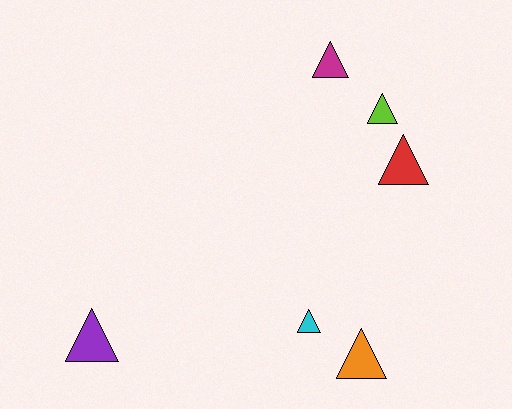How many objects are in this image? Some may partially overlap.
There are 6 objects.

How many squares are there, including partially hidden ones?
There are no squares.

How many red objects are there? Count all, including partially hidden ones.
There is 1 red object.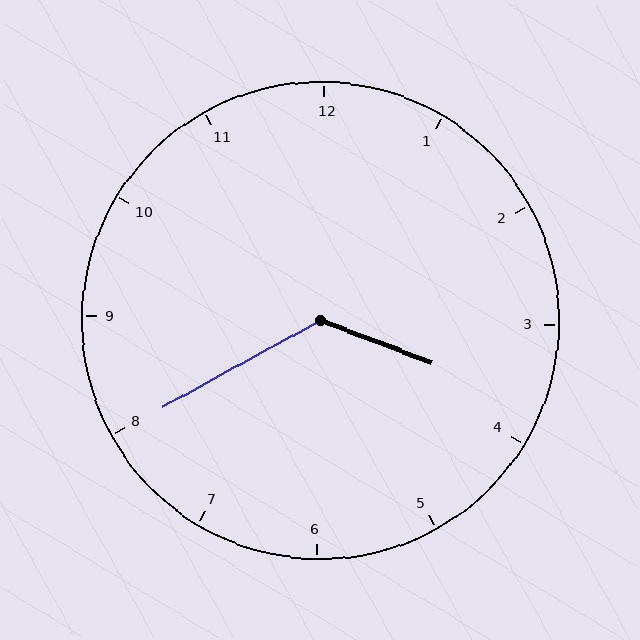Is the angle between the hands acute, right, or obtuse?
It is obtuse.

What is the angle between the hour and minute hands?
Approximately 130 degrees.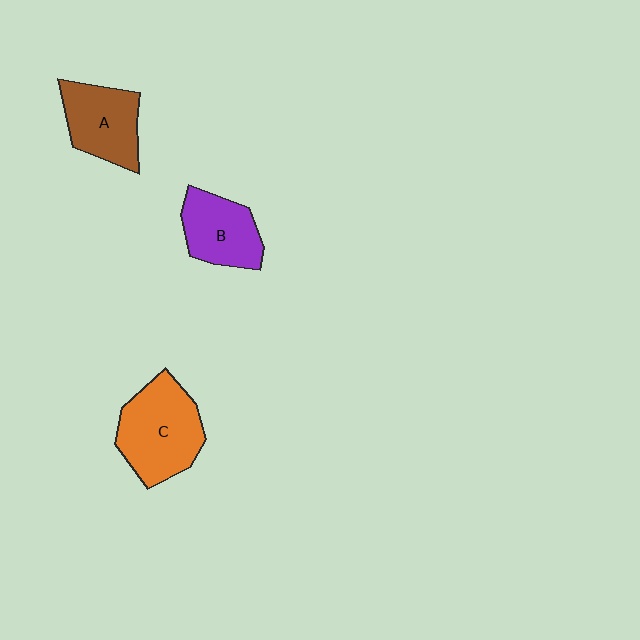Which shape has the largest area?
Shape C (orange).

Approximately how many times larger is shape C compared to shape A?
Approximately 1.3 times.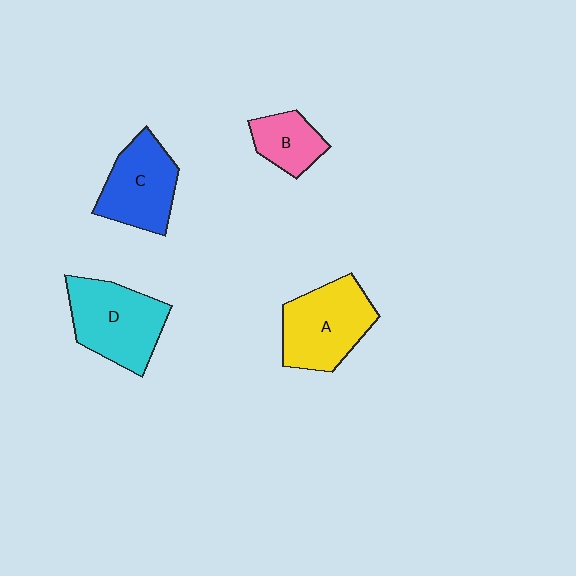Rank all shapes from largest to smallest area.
From largest to smallest: D (cyan), A (yellow), C (blue), B (pink).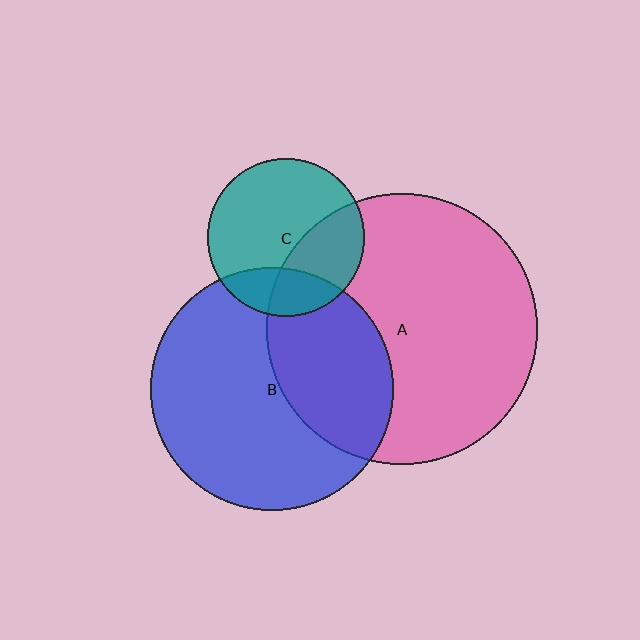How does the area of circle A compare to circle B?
Approximately 1.2 times.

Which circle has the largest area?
Circle A (pink).